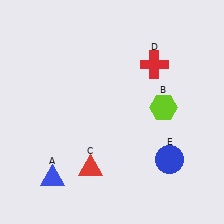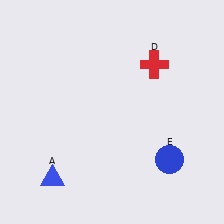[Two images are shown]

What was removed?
The lime hexagon (B), the red triangle (C) were removed in Image 2.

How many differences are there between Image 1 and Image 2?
There are 2 differences between the two images.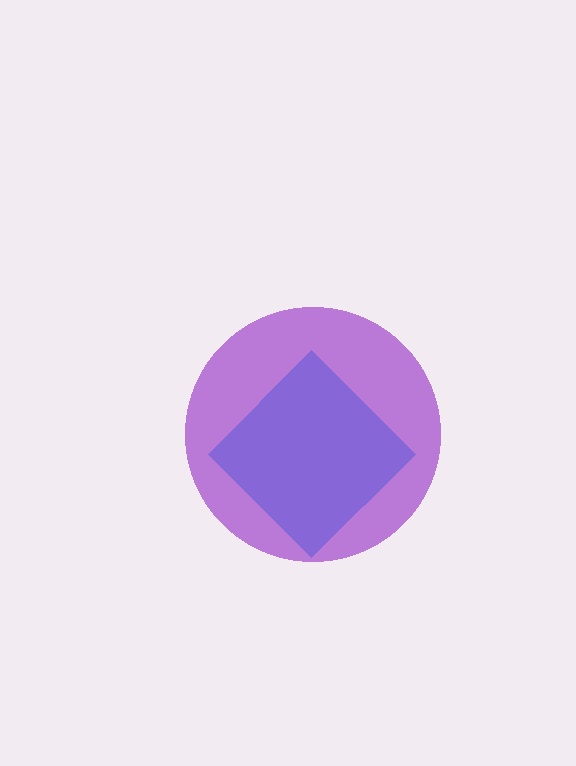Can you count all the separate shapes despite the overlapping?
Yes, there are 2 separate shapes.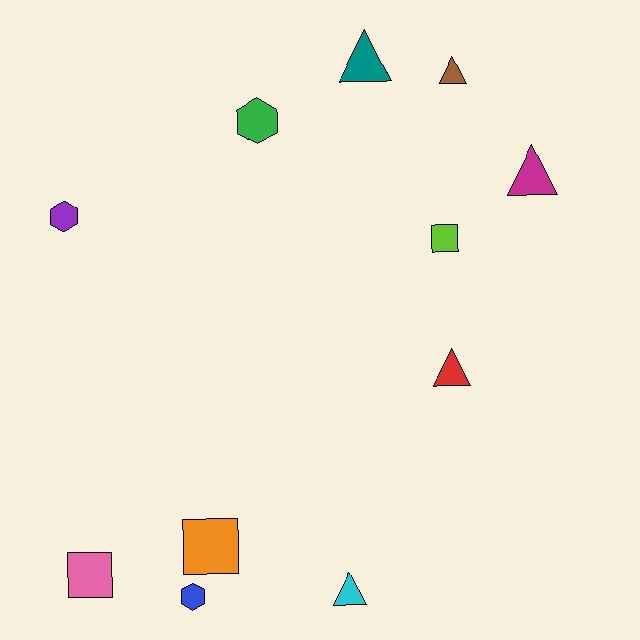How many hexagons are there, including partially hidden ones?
There are 3 hexagons.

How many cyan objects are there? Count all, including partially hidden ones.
There is 1 cyan object.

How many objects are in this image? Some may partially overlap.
There are 11 objects.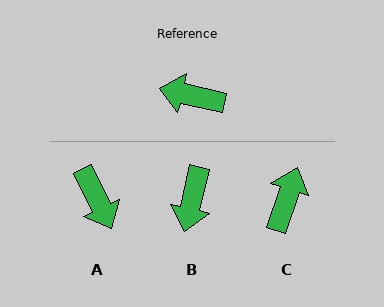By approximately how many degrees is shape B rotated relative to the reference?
Approximately 90 degrees counter-clockwise.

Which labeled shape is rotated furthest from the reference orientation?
A, about 129 degrees away.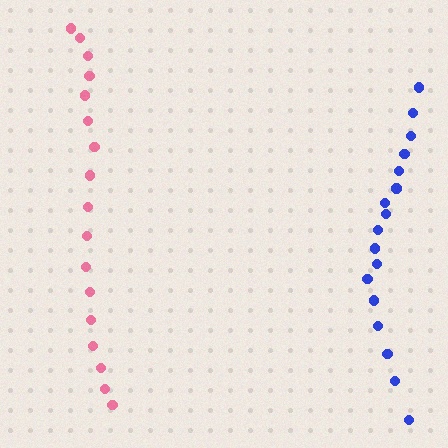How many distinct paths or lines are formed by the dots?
There are 2 distinct paths.